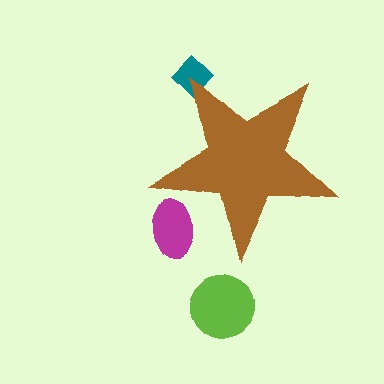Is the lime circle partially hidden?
No, the lime circle is fully visible.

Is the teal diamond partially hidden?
Yes, the teal diamond is partially hidden behind the brown star.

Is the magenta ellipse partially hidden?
Yes, the magenta ellipse is partially hidden behind the brown star.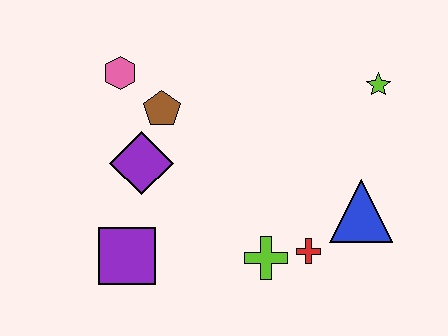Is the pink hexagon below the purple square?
No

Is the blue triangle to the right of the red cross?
Yes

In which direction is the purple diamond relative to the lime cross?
The purple diamond is to the left of the lime cross.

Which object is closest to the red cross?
The lime cross is closest to the red cross.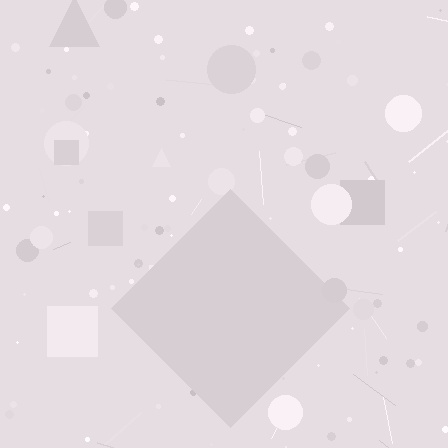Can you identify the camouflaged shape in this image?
The camouflaged shape is a diamond.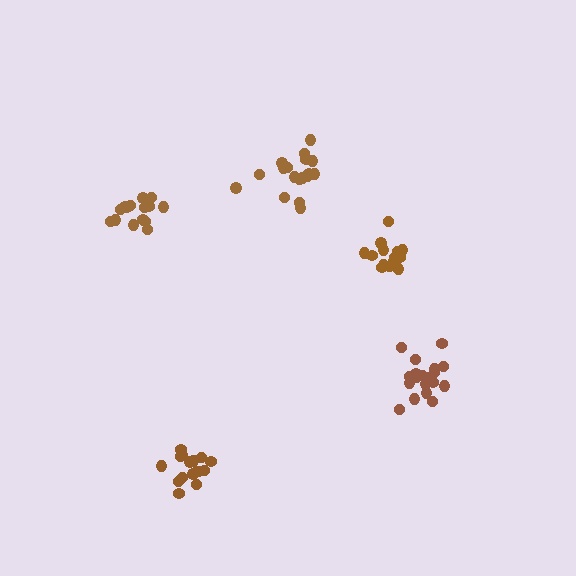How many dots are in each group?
Group 1: 18 dots, Group 2: 19 dots, Group 3: 15 dots, Group 4: 16 dots, Group 5: 17 dots (85 total).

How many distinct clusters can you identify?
There are 5 distinct clusters.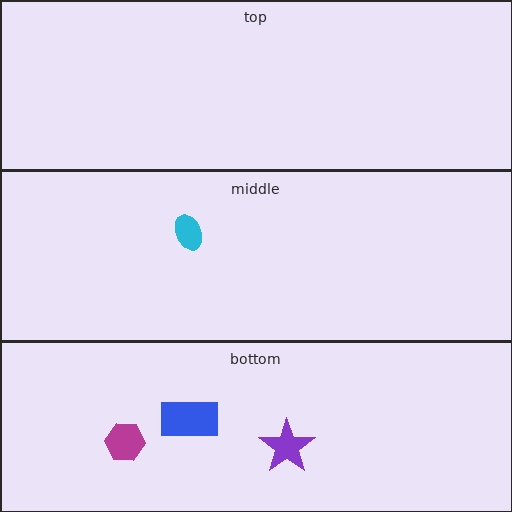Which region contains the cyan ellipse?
The middle region.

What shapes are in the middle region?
The cyan ellipse.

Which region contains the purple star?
The bottom region.